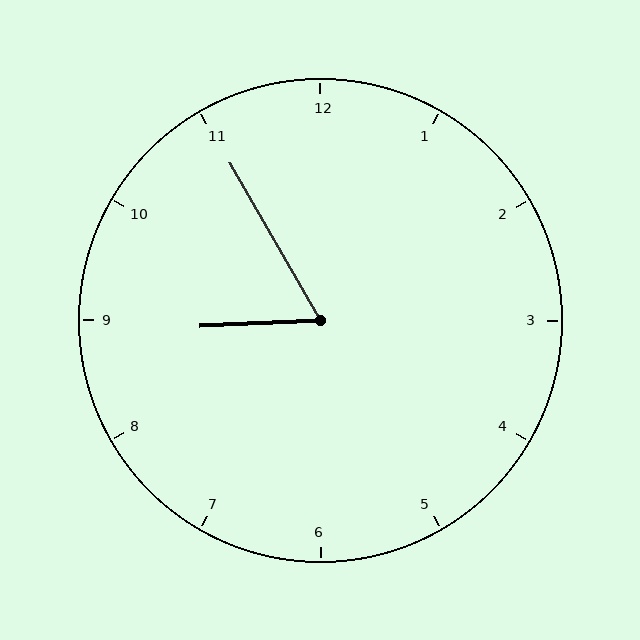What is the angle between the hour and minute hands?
Approximately 62 degrees.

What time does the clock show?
8:55.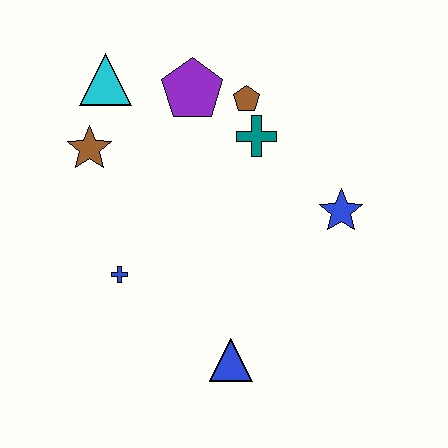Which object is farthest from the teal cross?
The blue triangle is farthest from the teal cross.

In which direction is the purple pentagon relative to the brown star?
The purple pentagon is to the right of the brown star.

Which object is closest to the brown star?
The cyan triangle is closest to the brown star.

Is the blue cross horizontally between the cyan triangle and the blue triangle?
Yes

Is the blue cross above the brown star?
No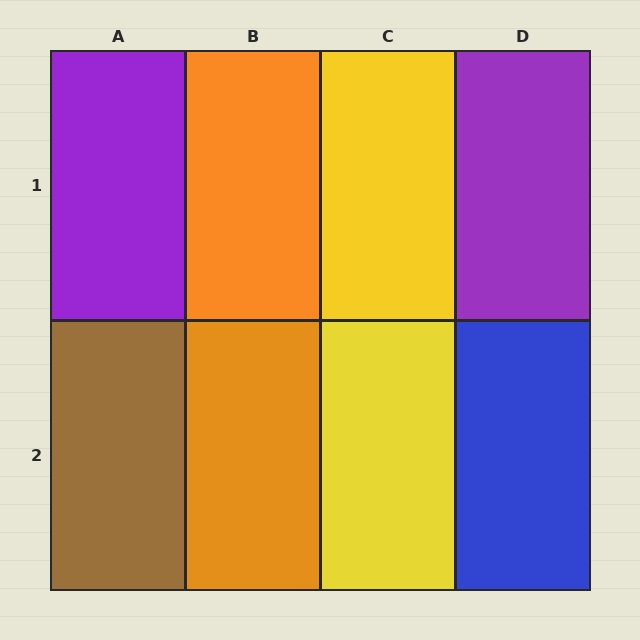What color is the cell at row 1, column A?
Purple.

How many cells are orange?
2 cells are orange.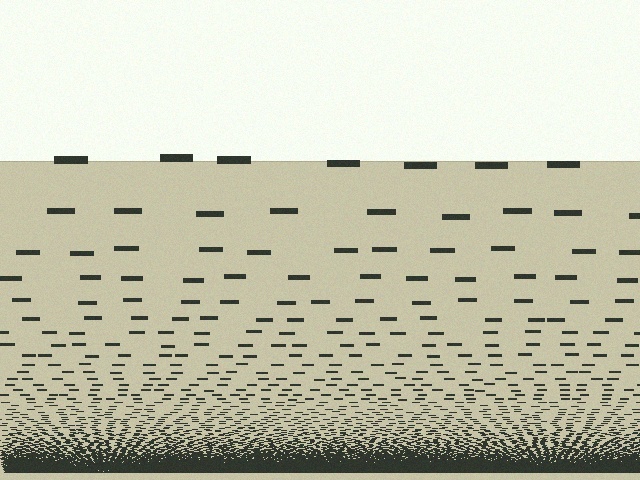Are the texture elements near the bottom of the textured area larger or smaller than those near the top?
Smaller. The gradient is inverted — elements near the bottom are smaller and denser.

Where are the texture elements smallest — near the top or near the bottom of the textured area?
Near the bottom.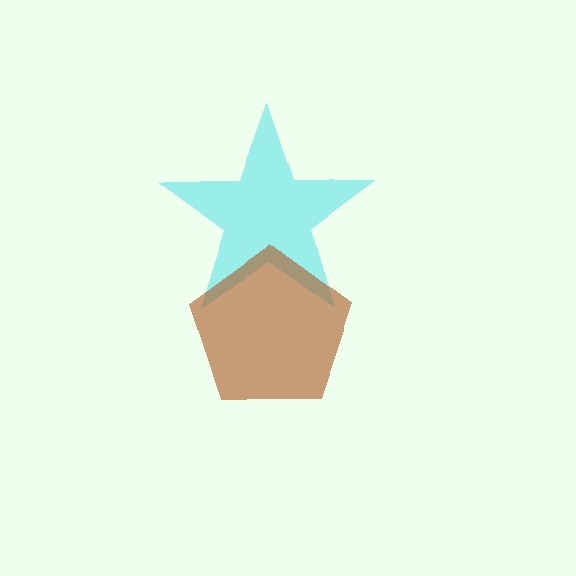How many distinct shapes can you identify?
There are 2 distinct shapes: a cyan star, a brown pentagon.